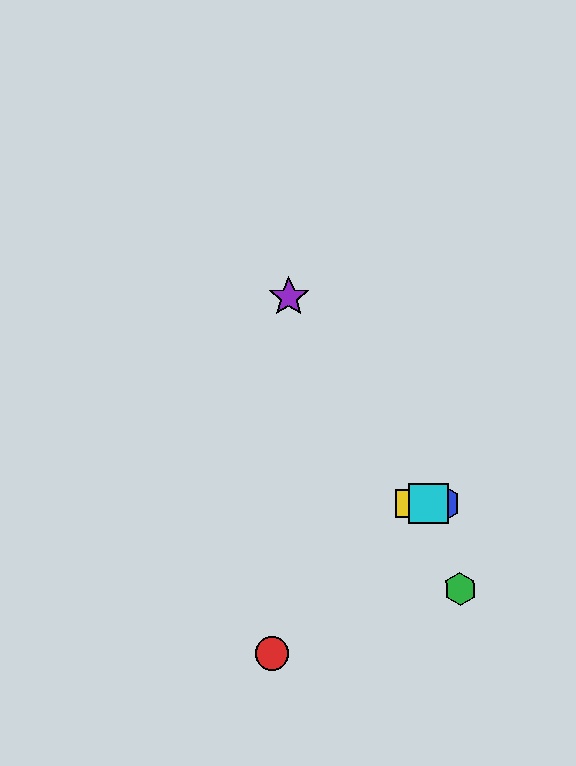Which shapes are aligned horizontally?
The blue hexagon, the yellow square, the orange square, the cyan square are aligned horizontally.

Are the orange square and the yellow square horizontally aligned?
Yes, both are at y≈503.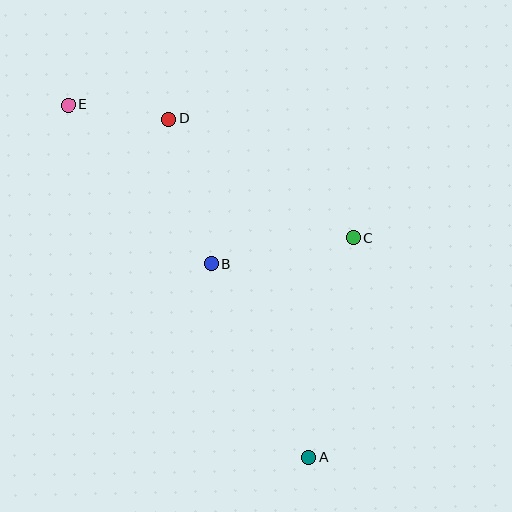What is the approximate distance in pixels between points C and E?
The distance between C and E is approximately 314 pixels.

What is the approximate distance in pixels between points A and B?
The distance between A and B is approximately 217 pixels.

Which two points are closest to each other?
Points D and E are closest to each other.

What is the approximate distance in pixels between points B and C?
The distance between B and C is approximately 144 pixels.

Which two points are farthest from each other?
Points A and E are farthest from each other.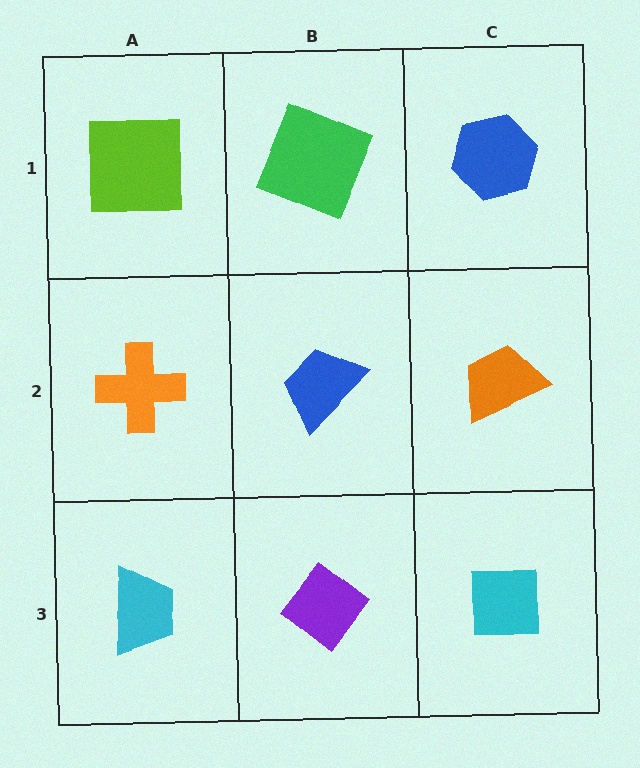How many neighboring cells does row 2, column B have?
4.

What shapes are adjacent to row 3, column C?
An orange trapezoid (row 2, column C), a purple diamond (row 3, column B).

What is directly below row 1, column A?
An orange cross.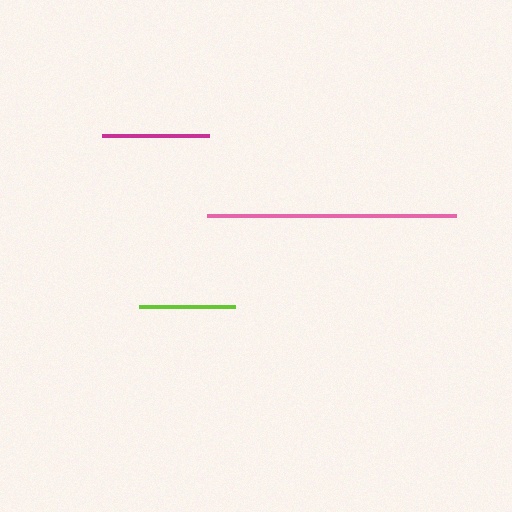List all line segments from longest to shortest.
From longest to shortest: pink, magenta, lime.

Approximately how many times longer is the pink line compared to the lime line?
The pink line is approximately 2.6 times the length of the lime line.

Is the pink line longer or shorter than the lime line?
The pink line is longer than the lime line.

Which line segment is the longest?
The pink line is the longest at approximately 248 pixels.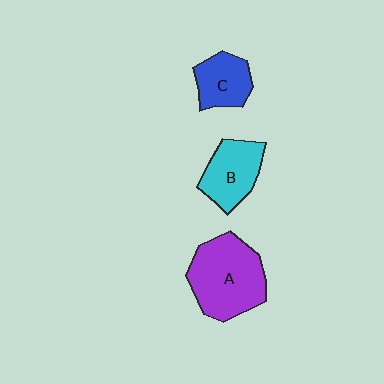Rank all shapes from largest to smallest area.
From largest to smallest: A (purple), B (cyan), C (blue).